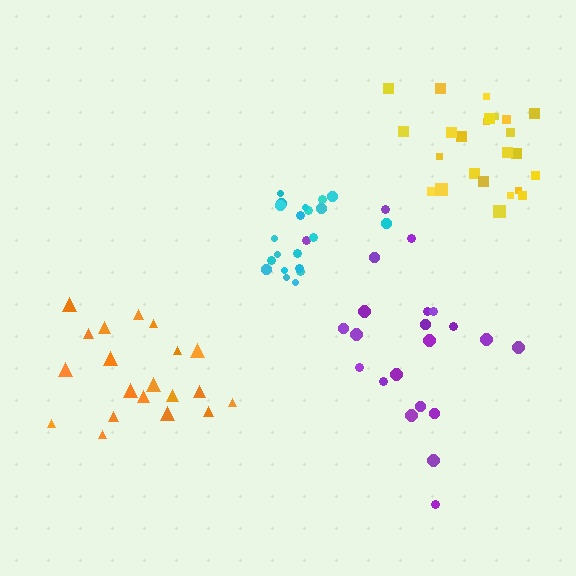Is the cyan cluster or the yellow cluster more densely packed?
Cyan.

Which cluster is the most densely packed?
Cyan.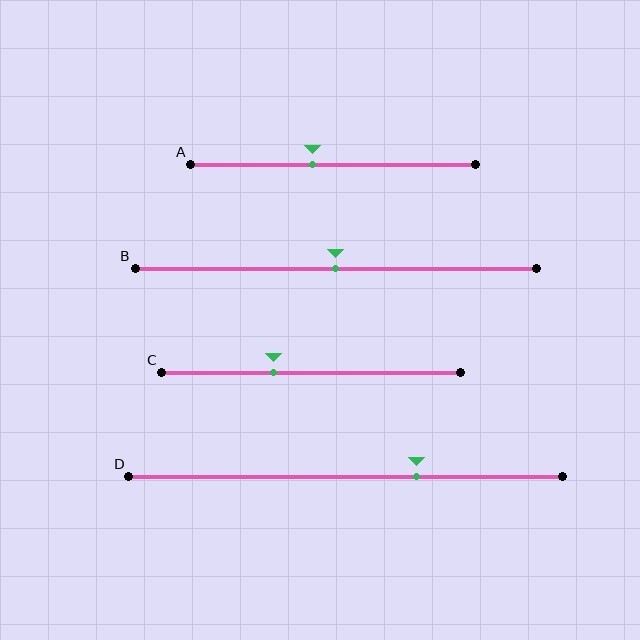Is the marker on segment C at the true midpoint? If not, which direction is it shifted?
No, the marker on segment C is shifted to the left by about 12% of the segment length.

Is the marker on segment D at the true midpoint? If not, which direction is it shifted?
No, the marker on segment D is shifted to the right by about 16% of the segment length.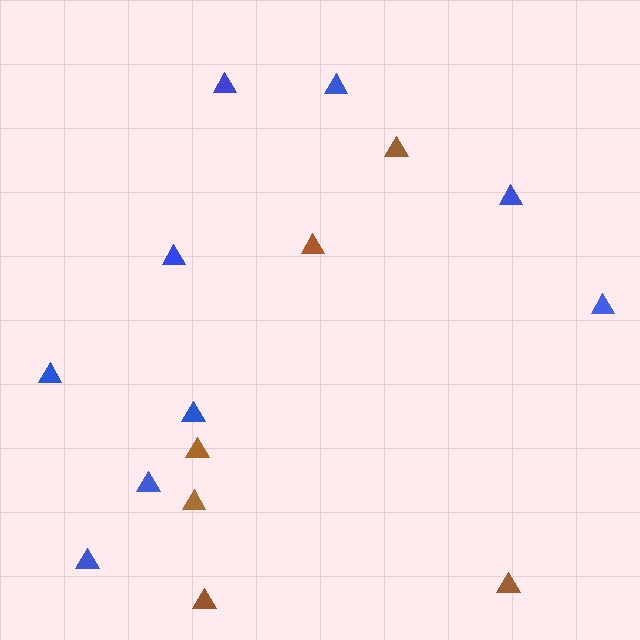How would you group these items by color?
There are 2 groups: one group of blue triangles (9) and one group of brown triangles (6).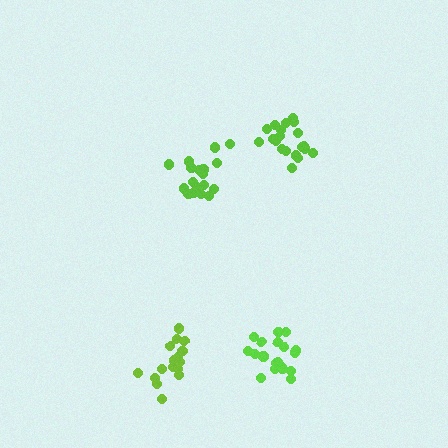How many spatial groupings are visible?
There are 4 spatial groupings.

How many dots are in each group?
Group 1: 19 dots, Group 2: 17 dots, Group 3: 20 dots, Group 4: 20 dots (76 total).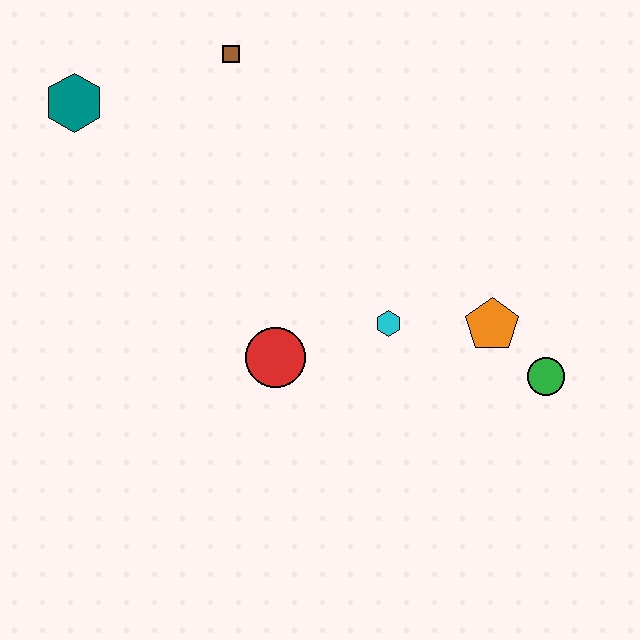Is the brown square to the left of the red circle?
Yes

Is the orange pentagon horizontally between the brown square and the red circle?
No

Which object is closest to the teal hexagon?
The brown square is closest to the teal hexagon.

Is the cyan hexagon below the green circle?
No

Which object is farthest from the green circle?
The teal hexagon is farthest from the green circle.